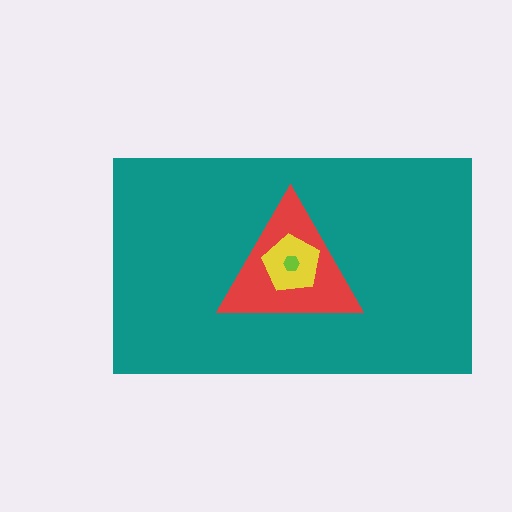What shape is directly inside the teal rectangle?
The red triangle.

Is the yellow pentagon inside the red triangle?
Yes.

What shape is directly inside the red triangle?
The yellow pentagon.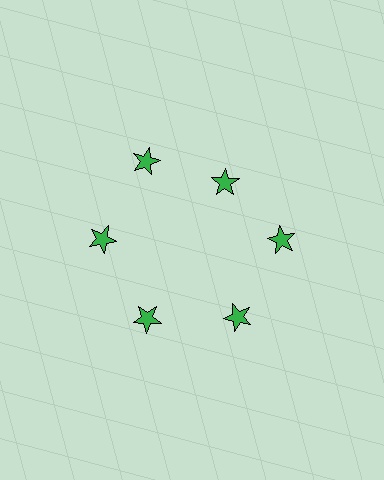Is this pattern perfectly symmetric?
No. The 6 green stars are arranged in a ring, but one element near the 1 o'clock position is pulled inward toward the center, breaking the 6-fold rotational symmetry.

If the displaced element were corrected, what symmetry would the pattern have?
It would have 6-fold rotational symmetry — the pattern would map onto itself every 60 degrees.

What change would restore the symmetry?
The symmetry would be restored by moving it outward, back onto the ring so that all 6 stars sit at equal angles and equal distance from the center.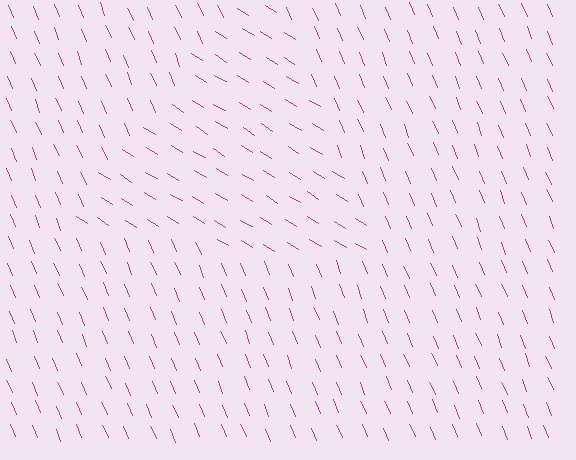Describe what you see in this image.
The image is filled with small magenta line segments. A triangle region in the image has lines oriented differently from the surrounding lines, creating a visible texture boundary.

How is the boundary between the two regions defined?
The boundary is defined purely by a change in line orientation (approximately 35 degrees difference). All lines are the same color and thickness.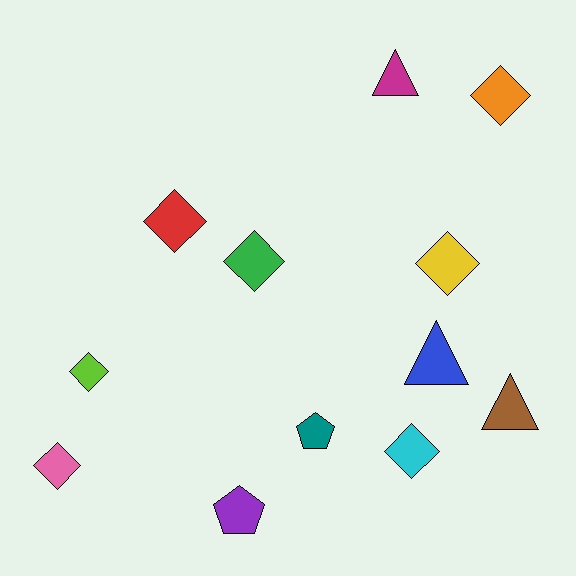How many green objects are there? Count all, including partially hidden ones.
There is 1 green object.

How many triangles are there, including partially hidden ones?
There are 3 triangles.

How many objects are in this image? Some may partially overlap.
There are 12 objects.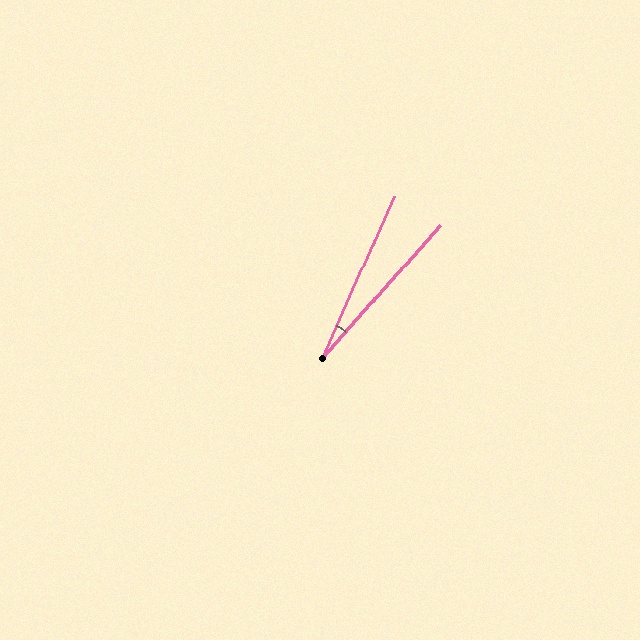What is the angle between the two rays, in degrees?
Approximately 18 degrees.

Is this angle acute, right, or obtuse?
It is acute.